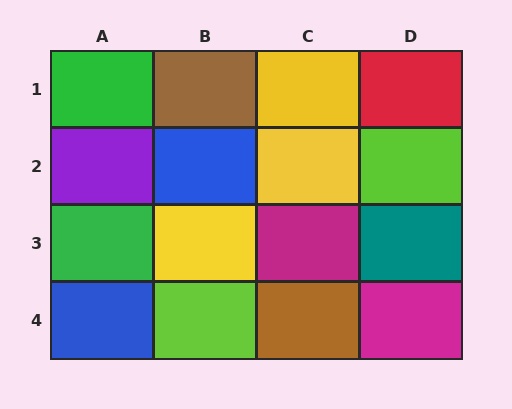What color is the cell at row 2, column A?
Purple.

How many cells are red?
1 cell is red.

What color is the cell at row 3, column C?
Magenta.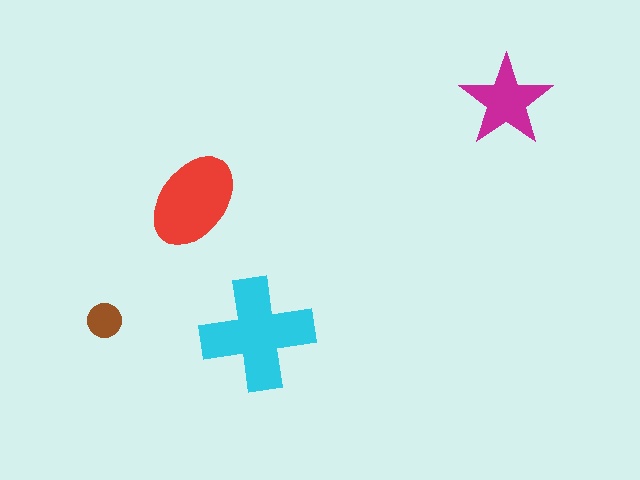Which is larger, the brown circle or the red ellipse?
The red ellipse.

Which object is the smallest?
The brown circle.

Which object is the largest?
The cyan cross.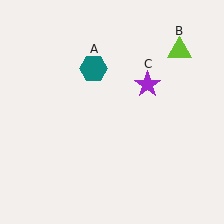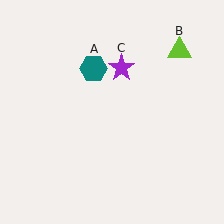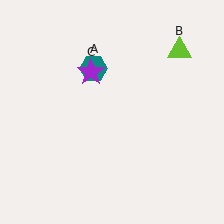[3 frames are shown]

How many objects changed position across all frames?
1 object changed position: purple star (object C).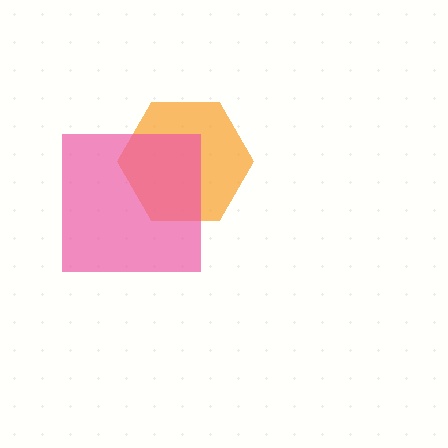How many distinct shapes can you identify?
There are 2 distinct shapes: an orange hexagon, a pink square.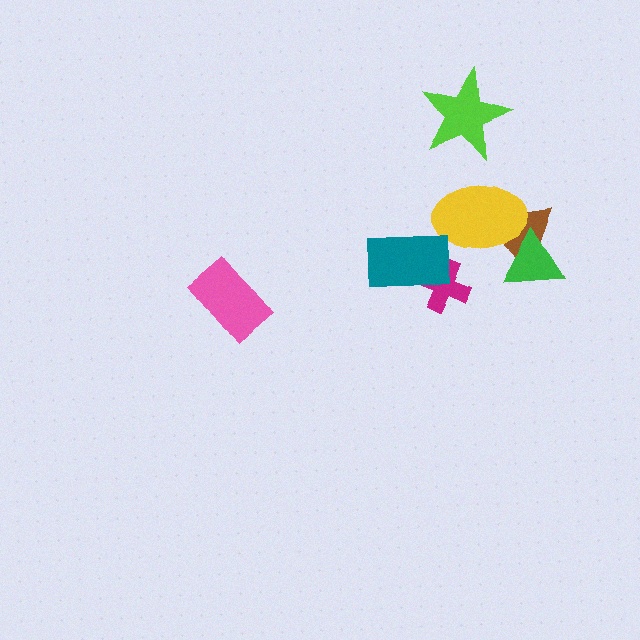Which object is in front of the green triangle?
The yellow ellipse is in front of the green triangle.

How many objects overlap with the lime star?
0 objects overlap with the lime star.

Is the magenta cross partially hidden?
Yes, it is partially covered by another shape.